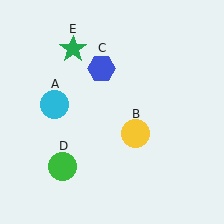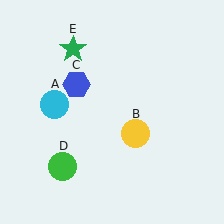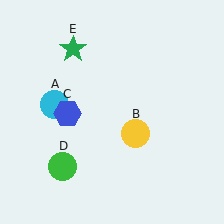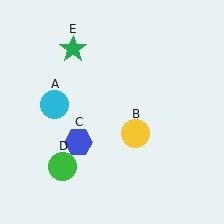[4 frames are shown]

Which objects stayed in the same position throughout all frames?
Cyan circle (object A) and yellow circle (object B) and green circle (object D) and green star (object E) remained stationary.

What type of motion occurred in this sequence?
The blue hexagon (object C) rotated counterclockwise around the center of the scene.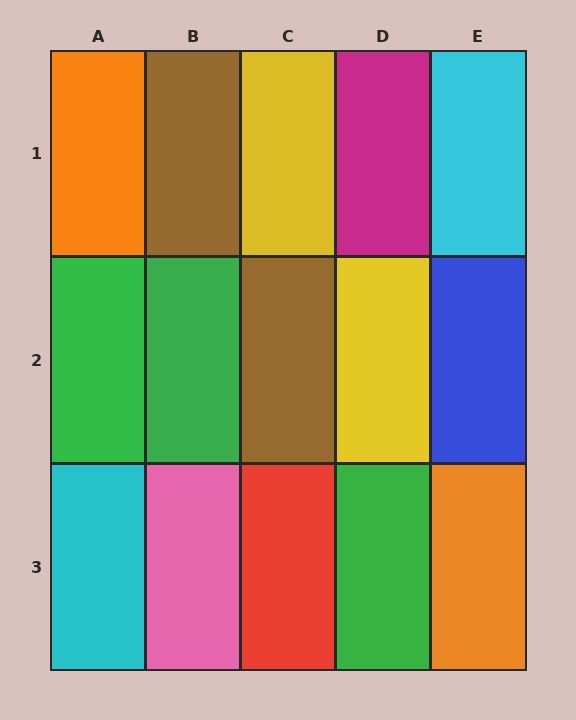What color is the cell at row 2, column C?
Brown.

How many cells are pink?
1 cell is pink.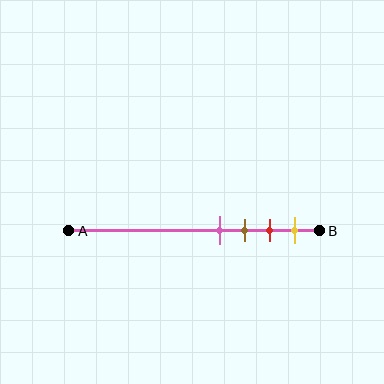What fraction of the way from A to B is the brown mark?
The brown mark is approximately 70% (0.7) of the way from A to B.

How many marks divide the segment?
There are 4 marks dividing the segment.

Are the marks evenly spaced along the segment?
Yes, the marks are approximately evenly spaced.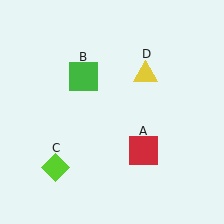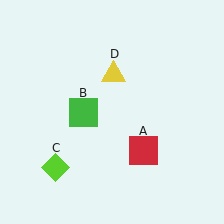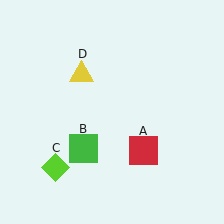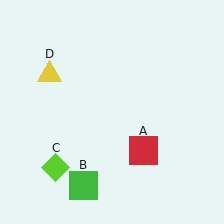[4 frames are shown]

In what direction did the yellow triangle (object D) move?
The yellow triangle (object D) moved left.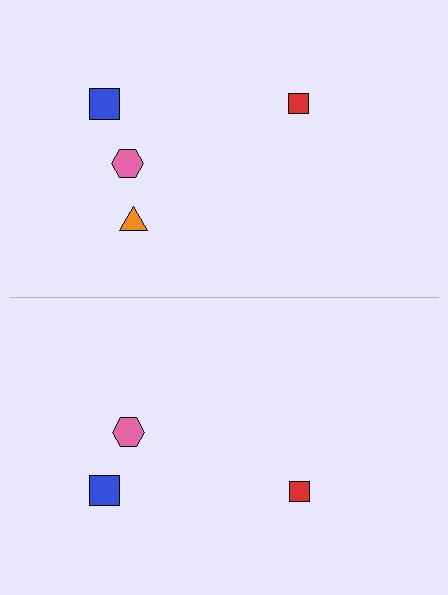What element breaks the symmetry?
A orange triangle is missing from the bottom side.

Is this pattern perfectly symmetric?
No, the pattern is not perfectly symmetric. A orange triangle is missing from the bottom side.